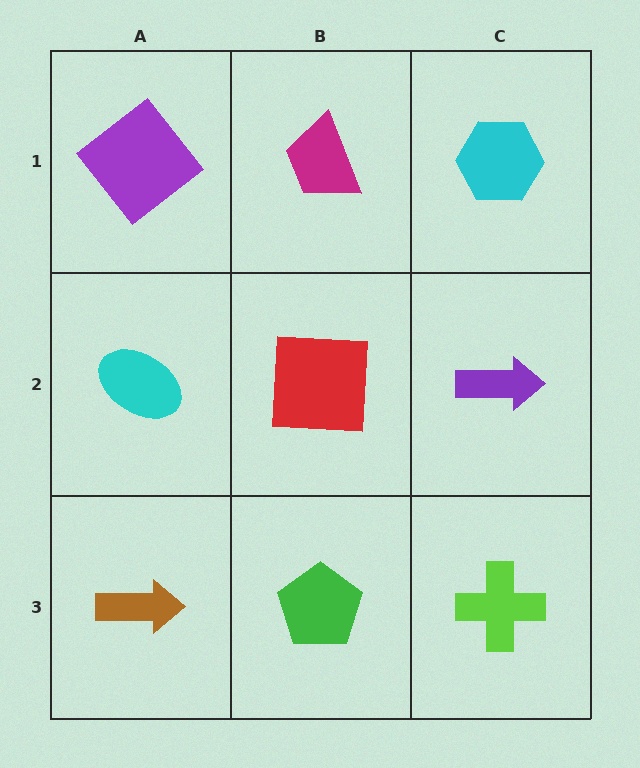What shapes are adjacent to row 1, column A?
A cyan ellipse (row 2, column A), a magenta trapezoid (row 1, column B).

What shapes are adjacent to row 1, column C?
A purple arrow (row 2, column C), a magenta trapezoid (row 1, column B).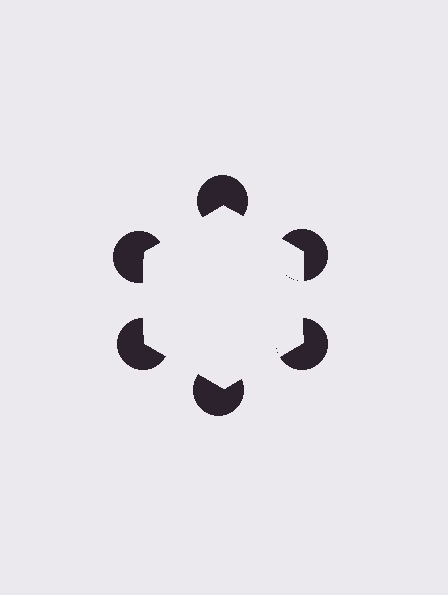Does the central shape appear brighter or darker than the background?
It typically appears slightly brighter than the background, even though no actual brightness change is drawn.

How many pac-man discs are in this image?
There are 6 — one at each vertex of the illusory hexagon.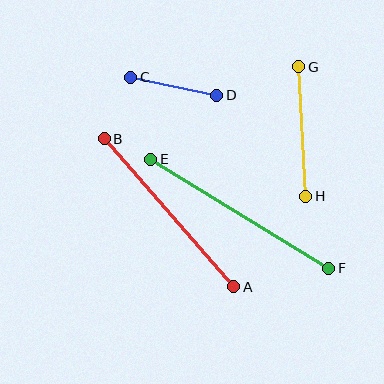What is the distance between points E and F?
The distance is approximately 209 pixels.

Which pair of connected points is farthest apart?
Points E and F are farthest apart.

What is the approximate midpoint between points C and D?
The midpoint is at approximately (174, 86) pixels.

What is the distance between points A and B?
The distance is approximately 197 pixels.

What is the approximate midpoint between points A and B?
The midpoint is at approximately (169, 213) pixels.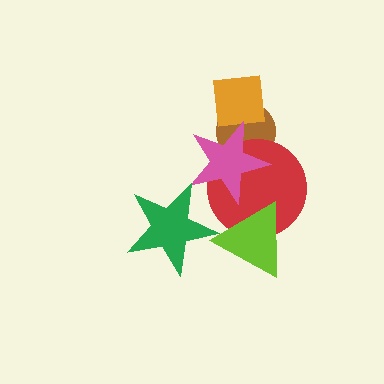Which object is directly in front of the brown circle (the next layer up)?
The red circle is directly in front of the brown circle.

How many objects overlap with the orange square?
2 objects overlap with the orange square.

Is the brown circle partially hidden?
Yes, it is partially covered by another shape.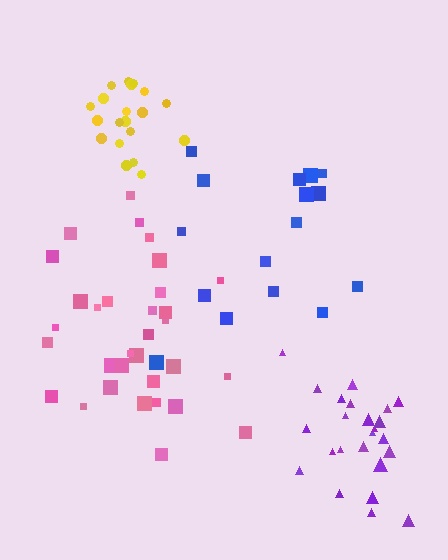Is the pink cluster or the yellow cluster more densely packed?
Yellow.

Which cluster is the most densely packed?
Yellow.